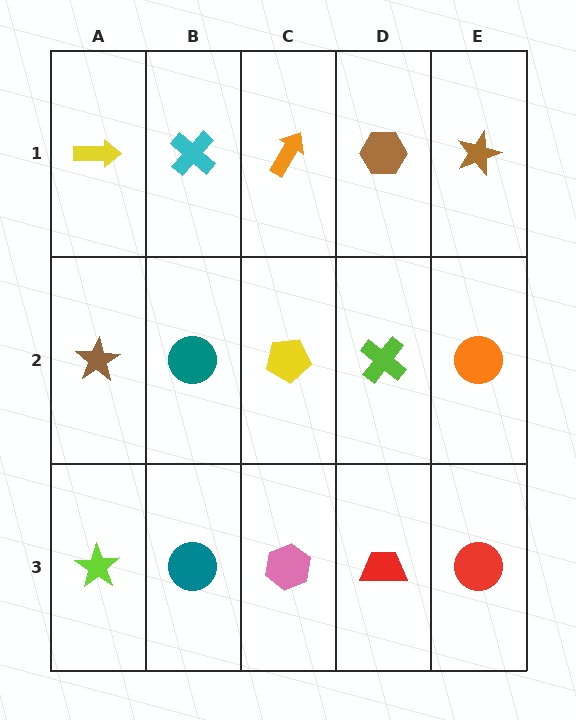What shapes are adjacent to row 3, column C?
A yellow pentagon (row 2, column C), a teal circle (row 3, column B), a red trapezoid (row 3, column D).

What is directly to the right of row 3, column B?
A pink hexagon.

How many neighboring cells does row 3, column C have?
3.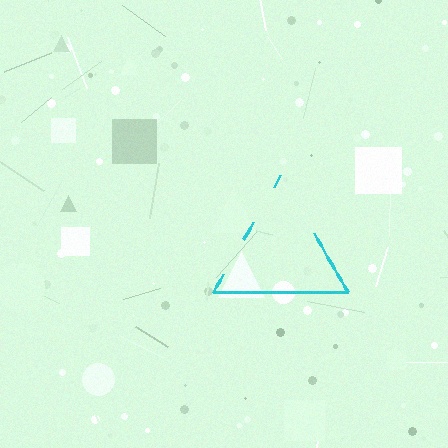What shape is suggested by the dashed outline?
The dashed outline suggests a triangle.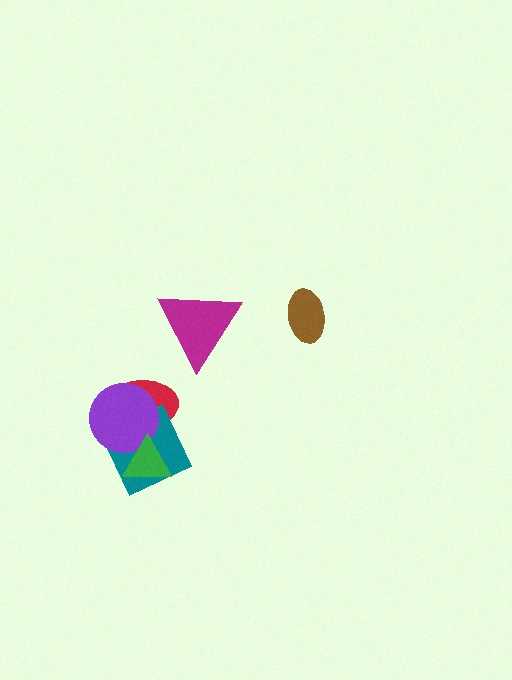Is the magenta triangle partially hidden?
No, no other shape covers it.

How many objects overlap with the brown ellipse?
0 objects overlap with the brown ellipse.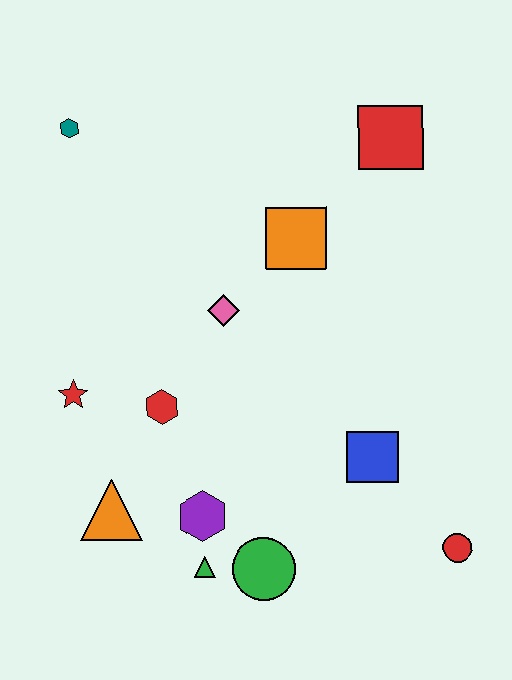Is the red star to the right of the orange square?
No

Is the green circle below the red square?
Yes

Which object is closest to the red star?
The red hexagon is closest to the red star.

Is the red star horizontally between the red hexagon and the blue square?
No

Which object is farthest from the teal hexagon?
The red circle is farthest from the teal hexagon.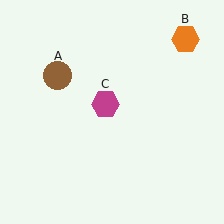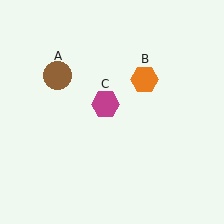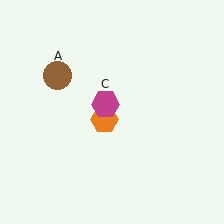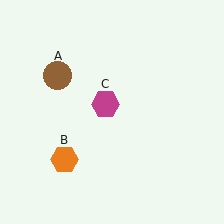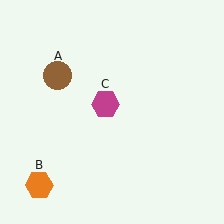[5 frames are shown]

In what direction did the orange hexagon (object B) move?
The orange hexagon (object B) moved down and to the left.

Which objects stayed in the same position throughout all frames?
Brown circle (object A) and magenta hexagon (object C) remained stationary.